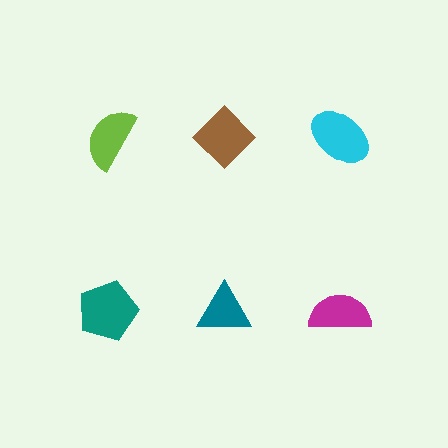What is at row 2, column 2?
A teal triangle.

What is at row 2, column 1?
A teal pentagon.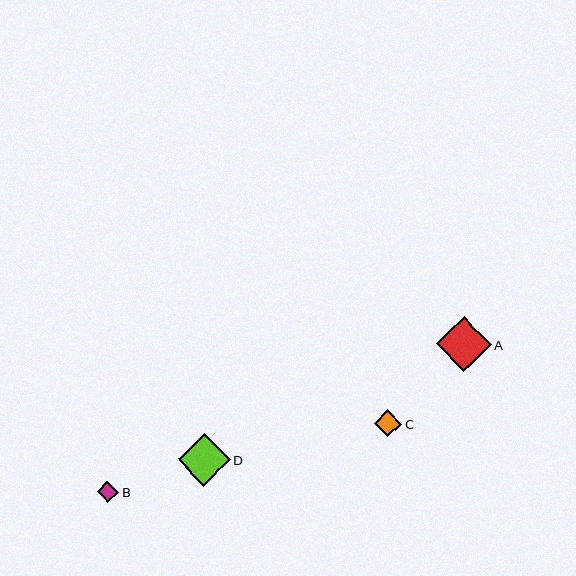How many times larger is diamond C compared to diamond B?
Diamond C is approximately 1.3 times the size of diamond B.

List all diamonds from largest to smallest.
From largest to smallest: A, D, C, B.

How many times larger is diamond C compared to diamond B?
Diamond C is approximately 1.3 times the size of diamond B.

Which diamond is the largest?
Diamond A is the largest with a size of approximately 55 pixels.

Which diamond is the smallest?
Diamond B is the smallest with a size of approximately 21 pixels.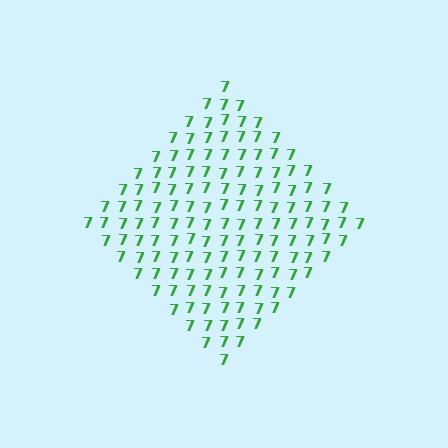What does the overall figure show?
The overall figure shows a diamond.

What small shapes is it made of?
It is made of small digit 7's.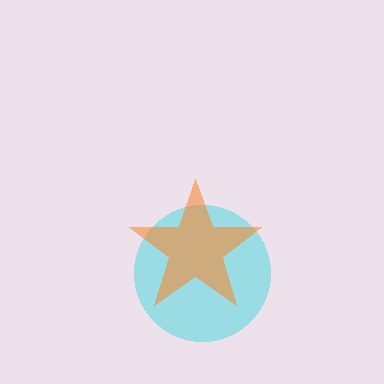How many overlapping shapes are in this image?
There are 2 overlapping shapes in the image.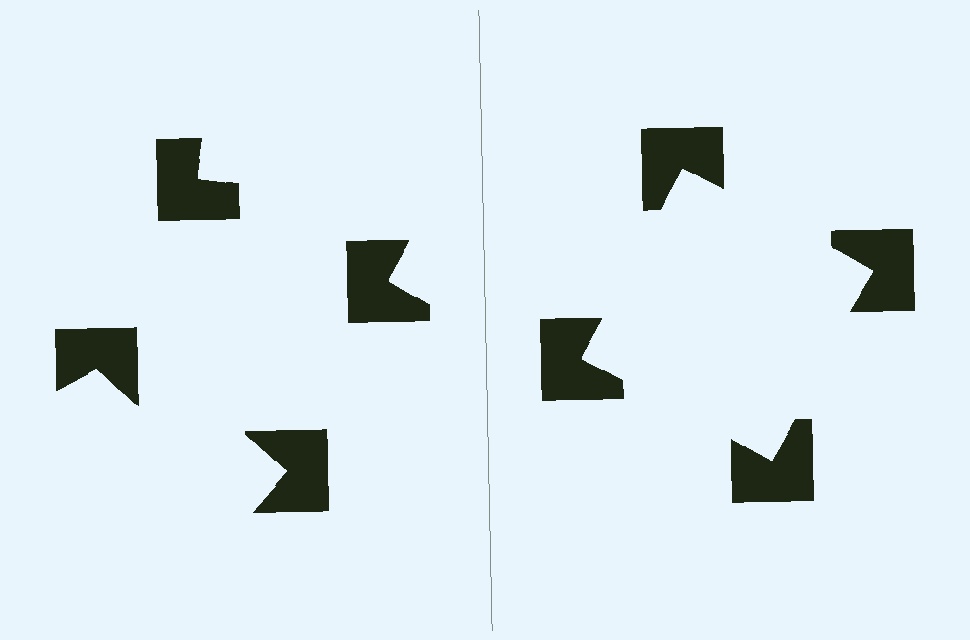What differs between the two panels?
The notched squares are positioned identically on both sides; only the wedge orientations differ. On the right they align to a square; on the left they are misaligned.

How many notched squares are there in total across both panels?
8 — 4 on each side.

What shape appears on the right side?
An illusory square.